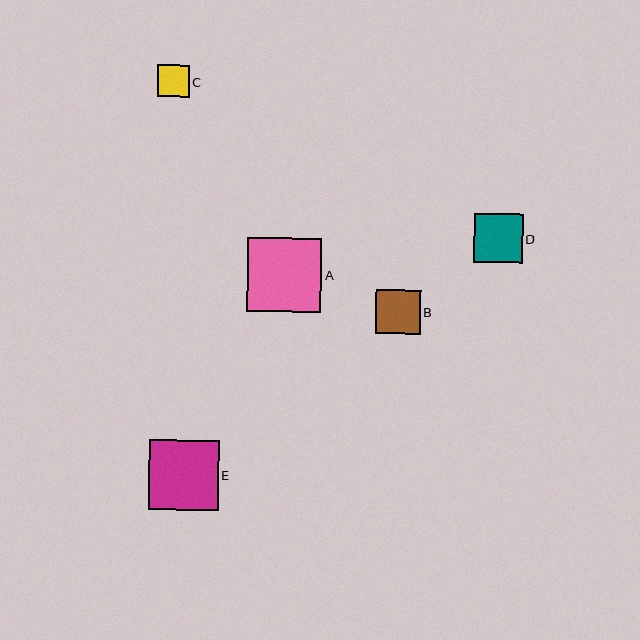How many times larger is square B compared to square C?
Square B is approximately 1.4 times the size of square C.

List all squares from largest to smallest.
From largest to smallest: A, E, D, B, C.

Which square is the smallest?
Square C is the smallest with a size of approximately 32 pixels.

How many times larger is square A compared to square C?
Square A is approximately 2.3 times the size of square C.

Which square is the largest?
Square A is the largest with a size of approximately 74 pixels.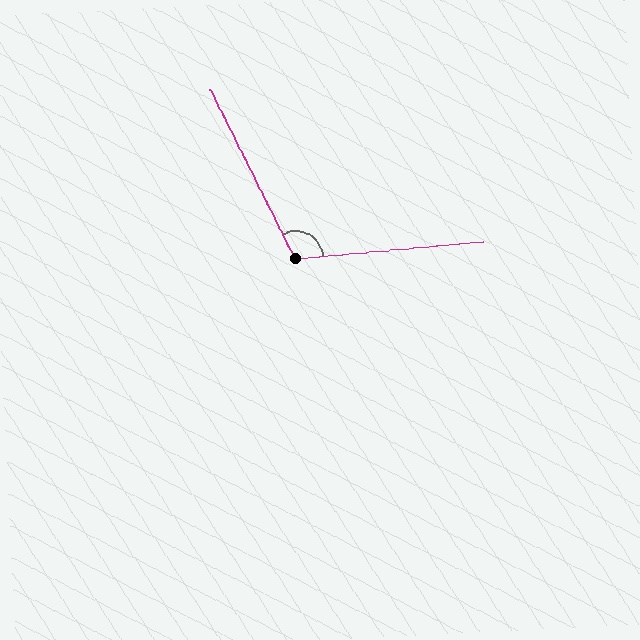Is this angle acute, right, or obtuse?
It is obtuse.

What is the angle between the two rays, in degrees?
Approximately 111 degrees.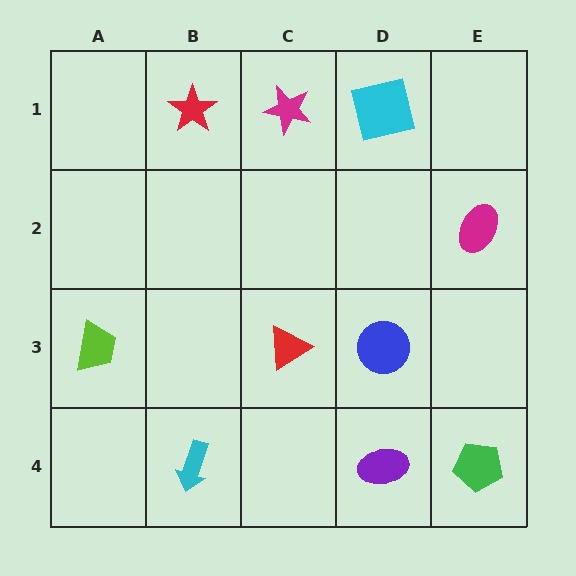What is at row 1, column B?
A red star.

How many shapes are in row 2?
1 shape.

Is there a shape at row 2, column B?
No, that cell is empty.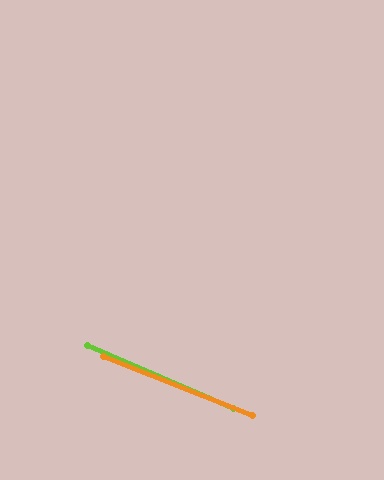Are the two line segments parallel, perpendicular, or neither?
Parallel — their directions differ by only 1.6°.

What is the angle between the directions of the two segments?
Approximately 2 degrees.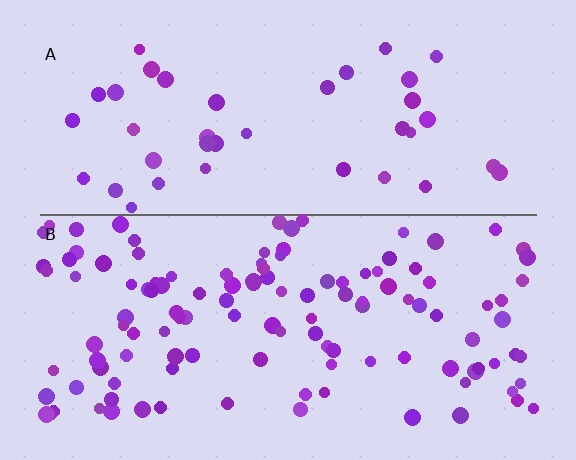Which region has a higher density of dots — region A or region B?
B (the bottom).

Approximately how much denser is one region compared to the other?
Approximately 3.0× — region B over region A.